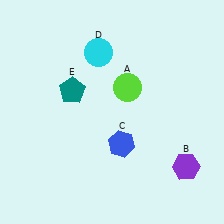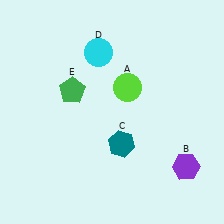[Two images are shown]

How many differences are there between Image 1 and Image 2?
There are 2 differences between the two images.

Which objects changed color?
C changed from blue to teal. E changed from teal to green.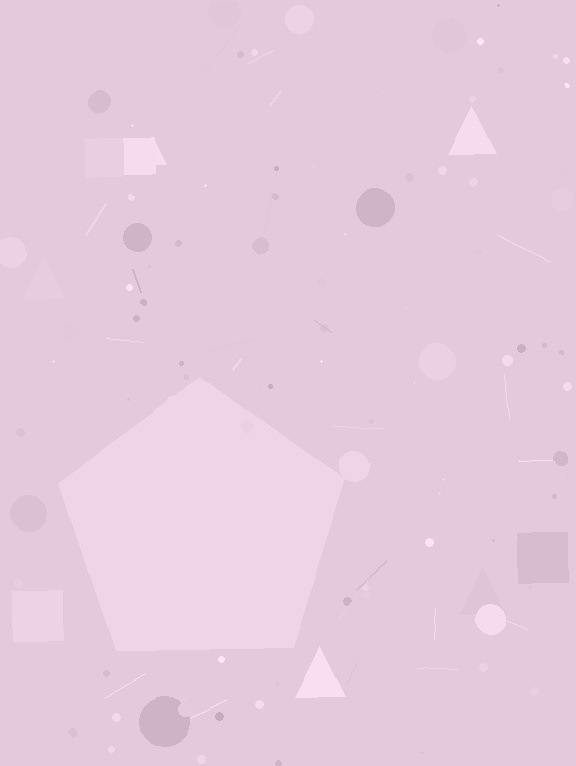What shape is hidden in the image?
A pentagon is hidden in the image.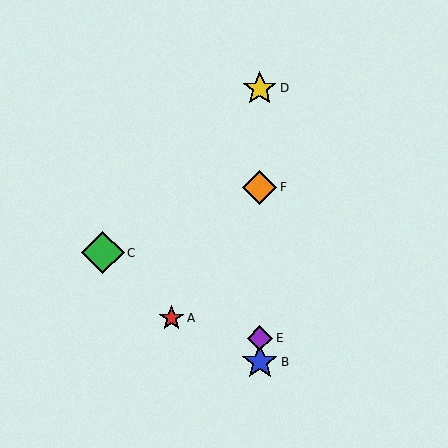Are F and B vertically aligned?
Yes, both are at x≈260.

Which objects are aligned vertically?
Objects B, D, E, F are aligned vertically.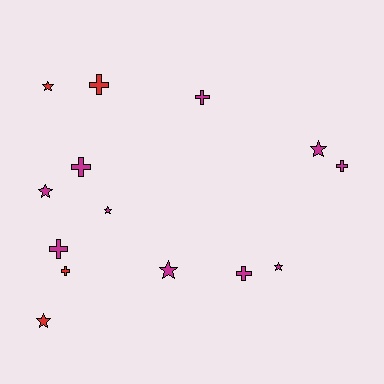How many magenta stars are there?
There are 5 magenta stars.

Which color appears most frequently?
Magenta, with 10 objects.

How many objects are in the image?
There are 14 objects.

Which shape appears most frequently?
Cross, with 7 objects.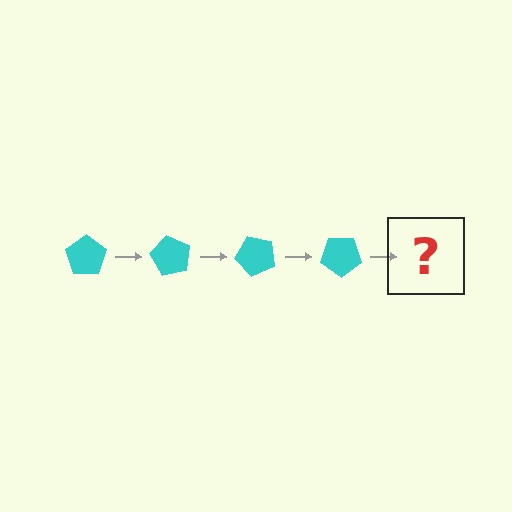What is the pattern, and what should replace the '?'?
The pattern is that the pentagon rotates 60 degrees each step. The '?' should be a cyan pentagon rotated 240 degrees.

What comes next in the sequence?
The next element should be a cyan pentagon rotated 240 degrees.